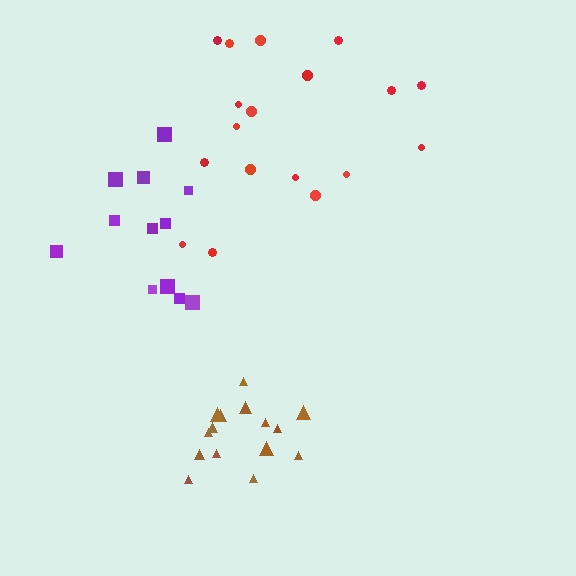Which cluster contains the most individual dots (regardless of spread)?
Red (18).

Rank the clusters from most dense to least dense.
brown, red, purple.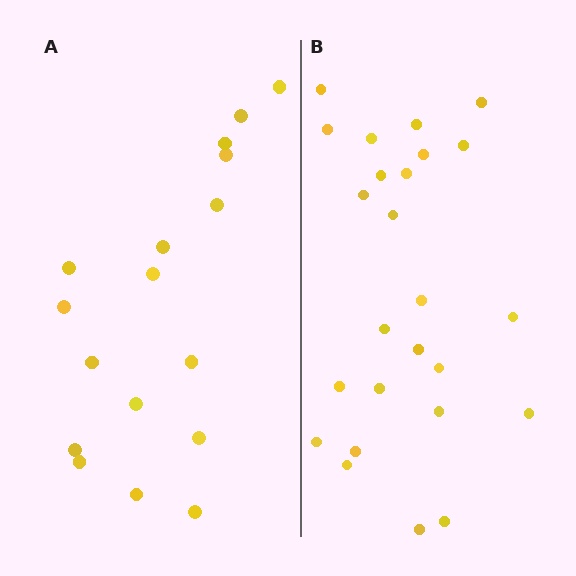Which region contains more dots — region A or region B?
Region B (the right region) has more dots.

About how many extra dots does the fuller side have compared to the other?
Region B has roughly 8 or so more dots than region A.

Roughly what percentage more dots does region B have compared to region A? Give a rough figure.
About 45% more.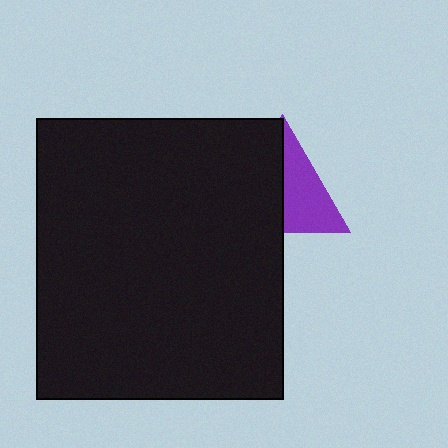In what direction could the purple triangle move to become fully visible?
The purple triangle could move right. That would shift it out from behind the black rectangle entirely.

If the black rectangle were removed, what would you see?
You would see the complete purple triangle.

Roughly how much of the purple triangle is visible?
About half of it is visible (roughly 49%).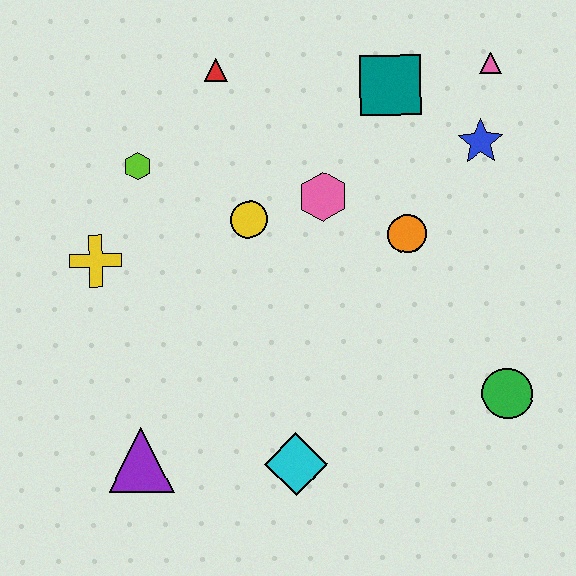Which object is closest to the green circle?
The orange circle is closest to the green circle.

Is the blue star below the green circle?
No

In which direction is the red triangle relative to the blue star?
The red triangle is to the left of the blue star.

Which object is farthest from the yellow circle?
The green circle is farthest from the yellow circle.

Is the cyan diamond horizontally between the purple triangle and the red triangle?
No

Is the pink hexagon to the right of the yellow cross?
Yes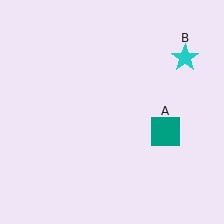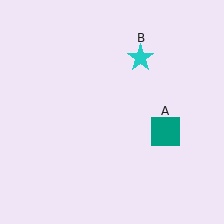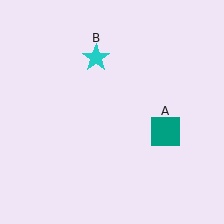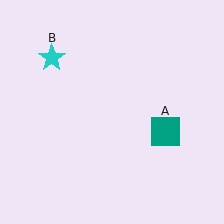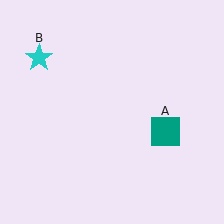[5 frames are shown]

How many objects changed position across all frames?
1 object changed position: cyan star (object B).